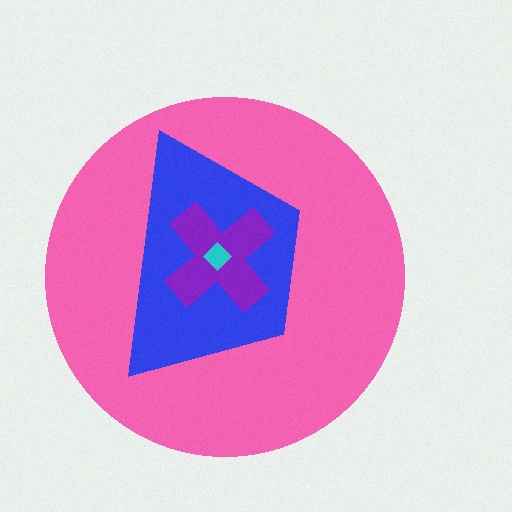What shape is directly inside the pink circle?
The blue trapezoid.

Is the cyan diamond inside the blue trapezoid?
Yes.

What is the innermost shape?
The cyan diamond.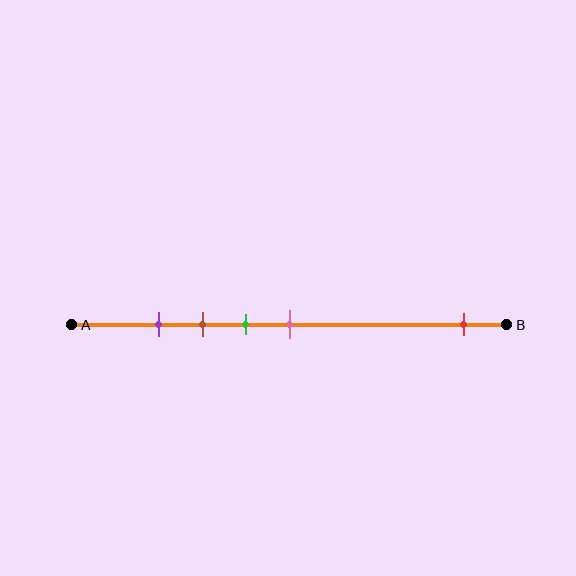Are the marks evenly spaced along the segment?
No, the marks are not evenly spaced.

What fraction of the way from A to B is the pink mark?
The pink mark is approximately 50% (0.5) of the way from A to B.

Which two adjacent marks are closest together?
The purple and brown marks are the closest adjacent pair.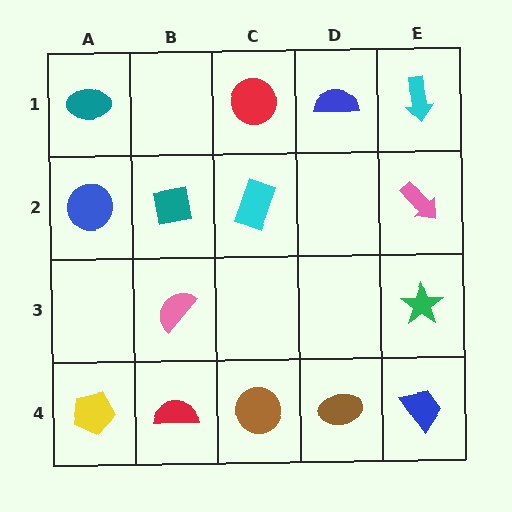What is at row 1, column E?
A cyan arrow.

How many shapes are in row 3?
2 shapes.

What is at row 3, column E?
A green star.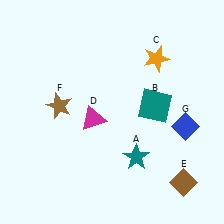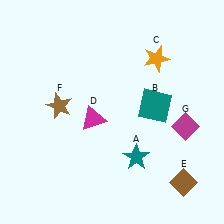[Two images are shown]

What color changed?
The diamond (G) changed from blue in Image 1 to magenta in Image 2.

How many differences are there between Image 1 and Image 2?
There is 1 difference between the two images.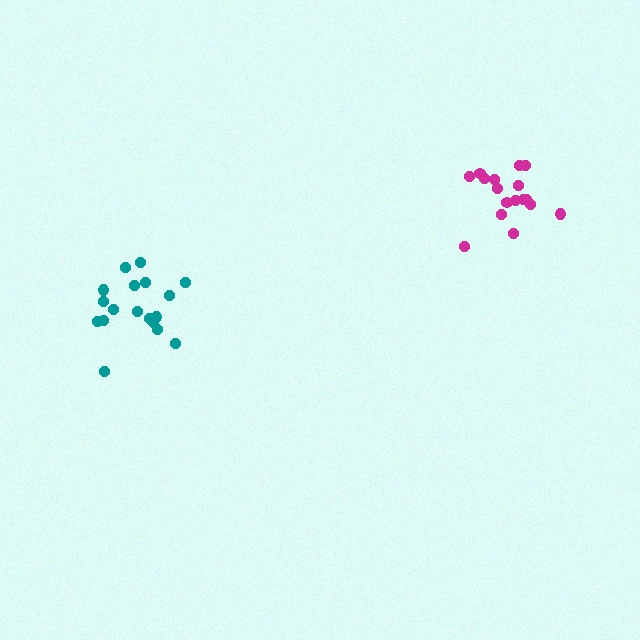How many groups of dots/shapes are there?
There are 2 groups.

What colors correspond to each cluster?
The clusters are colored: magenta, teal.